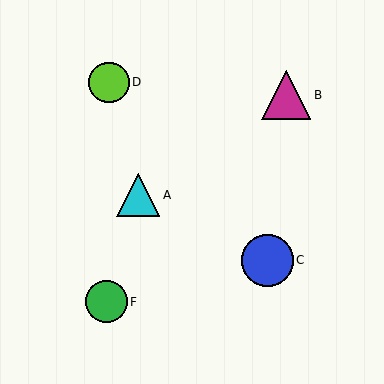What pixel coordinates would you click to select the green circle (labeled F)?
Click at (106, 302) to select the green circle F.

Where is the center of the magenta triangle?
The center of the magenta triangle is at (286, 95).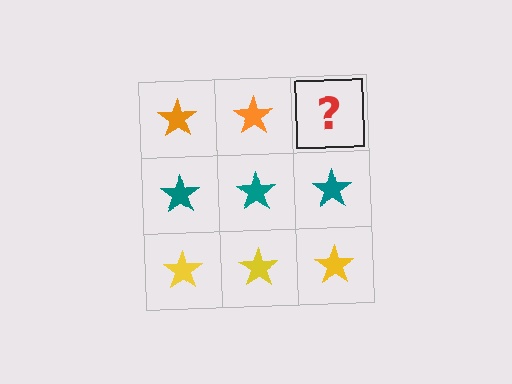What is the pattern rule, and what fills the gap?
The rule is that each row has a consistent color. The gap should be filled with an orange star.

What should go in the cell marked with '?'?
The missing cell should contain an orange star.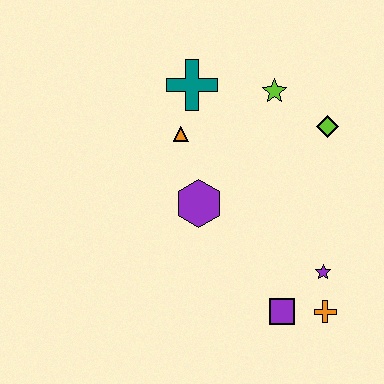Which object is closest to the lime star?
The lime diamond is closest to the lime star.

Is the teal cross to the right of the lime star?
No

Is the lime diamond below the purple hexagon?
No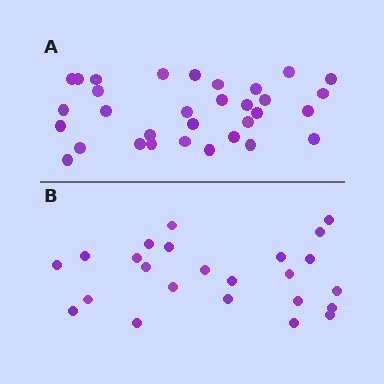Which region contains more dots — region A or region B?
Region A (the top region) has more dots.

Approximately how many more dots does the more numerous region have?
Region A has roughly 8 or so more dots than region B.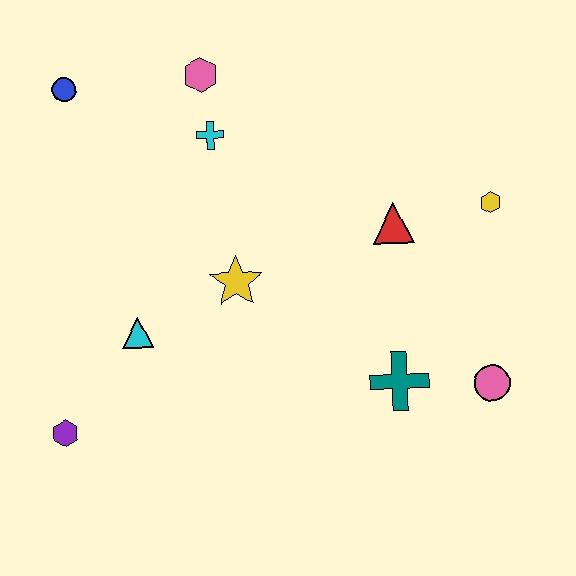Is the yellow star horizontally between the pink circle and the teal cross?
No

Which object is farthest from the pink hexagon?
The pink circle is farthest from the pink hexagon.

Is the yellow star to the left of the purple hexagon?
No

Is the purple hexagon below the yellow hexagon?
Yes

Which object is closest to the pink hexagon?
The cyan cross is closest to the pink hexagon.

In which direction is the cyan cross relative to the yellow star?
The cyan cross is above the yellow star.